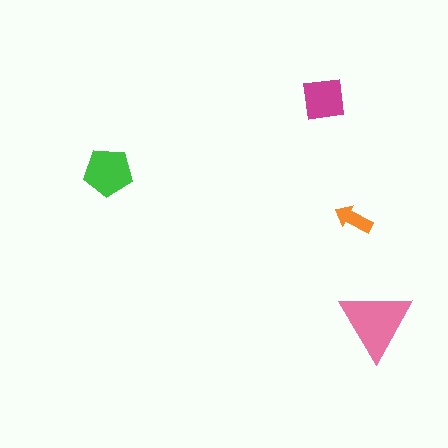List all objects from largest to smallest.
The pink triangle, the green pentagon, the magenta square, the orange arrow.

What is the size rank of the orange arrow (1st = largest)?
4th.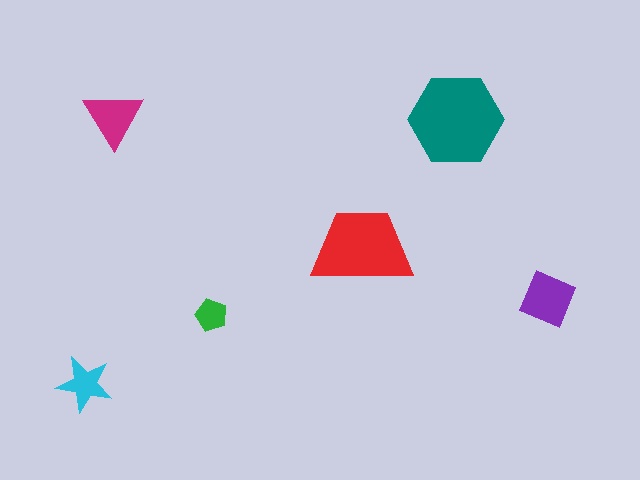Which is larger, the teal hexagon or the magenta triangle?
The teal hexagon.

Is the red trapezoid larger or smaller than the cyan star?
Larger.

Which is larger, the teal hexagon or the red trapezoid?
The teal hexagon.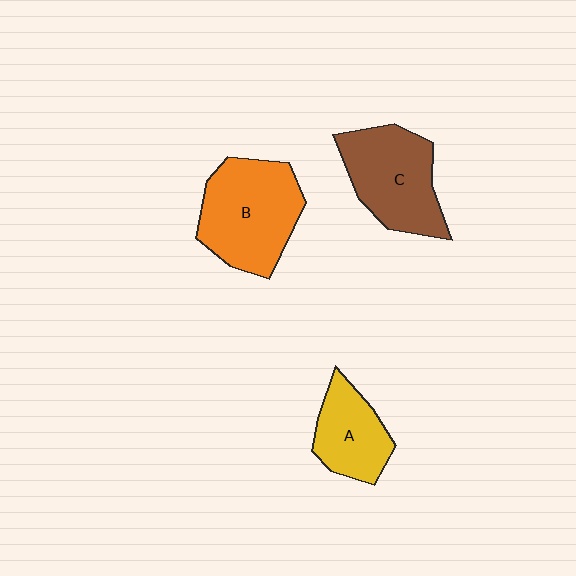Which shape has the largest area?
Shape B (orange).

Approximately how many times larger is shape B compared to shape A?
Approximately 1.6 times.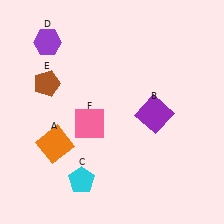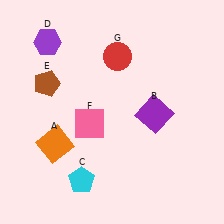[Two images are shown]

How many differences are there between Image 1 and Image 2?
There is 1 difference between the two images.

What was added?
A red circle (G) was added in Image 2.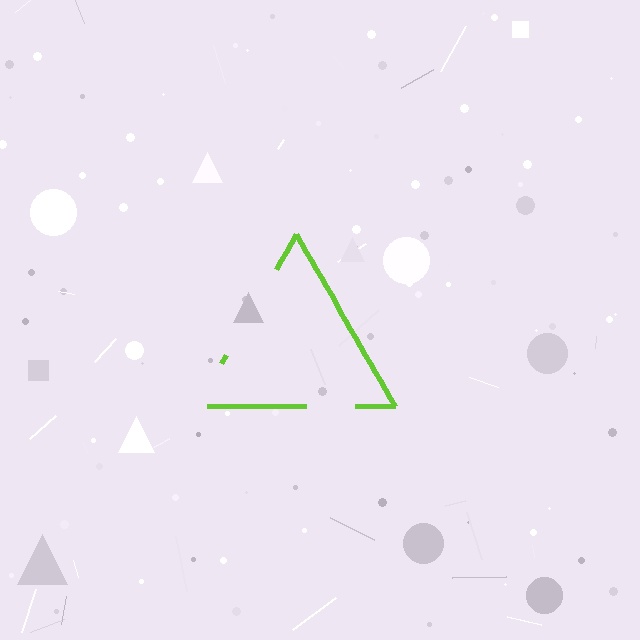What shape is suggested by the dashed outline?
The dashed outline suggests a triangle.